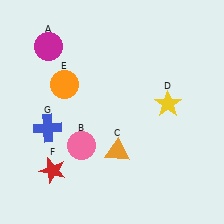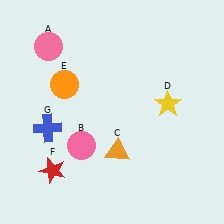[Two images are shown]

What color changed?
The circle (A) changed from magenta in Image 1 to pink in Image 2.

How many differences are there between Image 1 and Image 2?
There is 1 difference between the two images.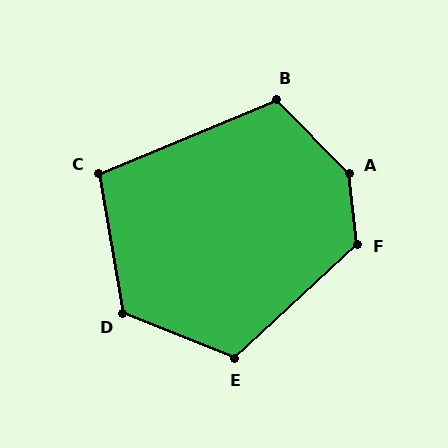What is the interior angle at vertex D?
Approximately 122 degrees (obtuse).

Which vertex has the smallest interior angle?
C, at approximately 103 degrees.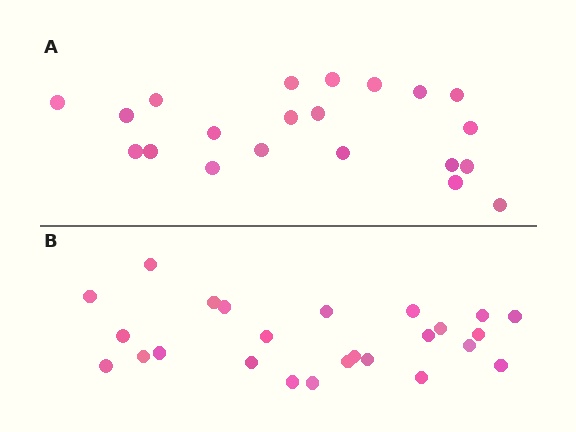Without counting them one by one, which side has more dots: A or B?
Region B (the bottom region) has more dots.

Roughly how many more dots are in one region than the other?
Region B has about 4 more dots than region A.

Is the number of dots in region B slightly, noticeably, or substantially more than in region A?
Region B has only slightly more — the two regions are fairly close. The ratio is roughly 1.2 to 1.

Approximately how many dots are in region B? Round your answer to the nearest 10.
About 20 dots. (The exact count is 25, which rounds to 20.)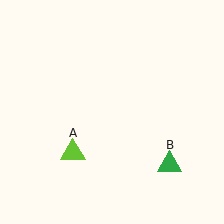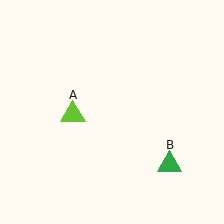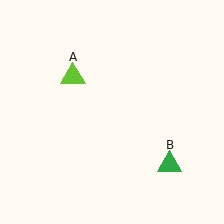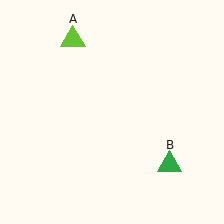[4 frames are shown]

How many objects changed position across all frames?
1 object changed position: lime triangle (object A).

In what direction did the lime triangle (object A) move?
The lime triangle (object A) moved up.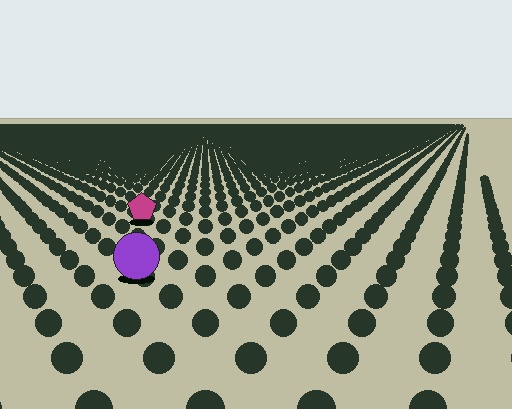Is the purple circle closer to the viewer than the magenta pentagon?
Yes. The purple circle is closer — you can tell from the texture gradient: the ground texture is coarser near it.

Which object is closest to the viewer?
The purple circle is closest. The texture marks near it are larger and more spread out.